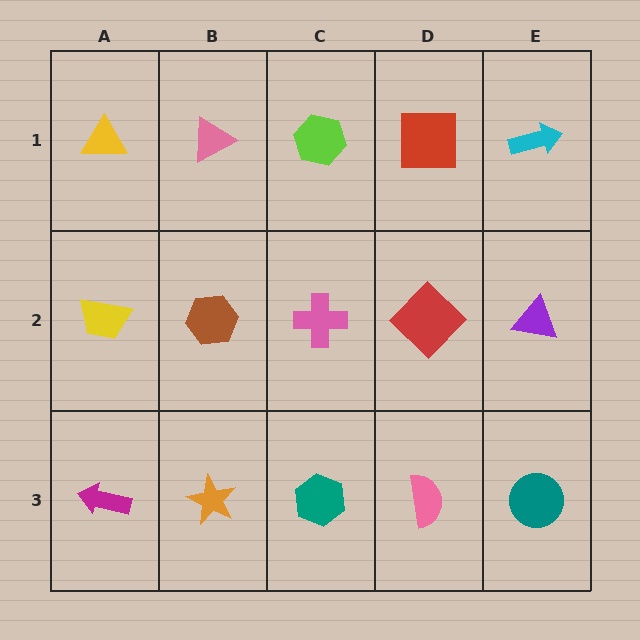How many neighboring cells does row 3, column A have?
2.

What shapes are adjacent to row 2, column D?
A red square (row 1, column D), a pink semicircle (row 3, column D), a pink cross (row 2, column C), a purple triangle (row 2, column E).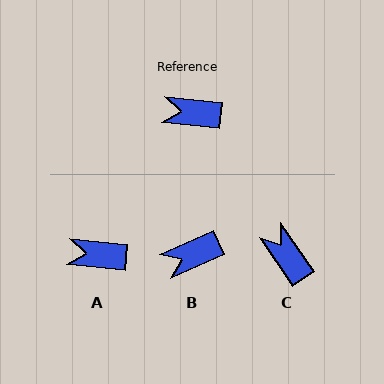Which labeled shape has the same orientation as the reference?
A.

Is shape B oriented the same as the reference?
No, it is off by about 30 degrees.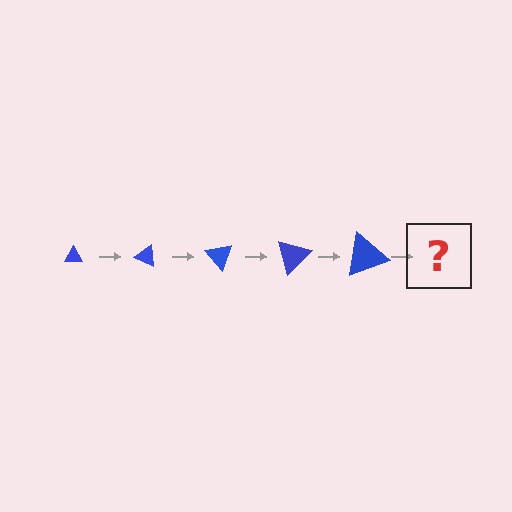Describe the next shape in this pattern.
It should be a triangle, larger than the previous one and rotated 125 degrees from the start.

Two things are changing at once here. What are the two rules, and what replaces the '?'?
The two rules are that the triangle grows larger each step and it rotates 25 degrees each step. The '?' should be a triangle, larger than the previous one and rotated 125 degrees from the start.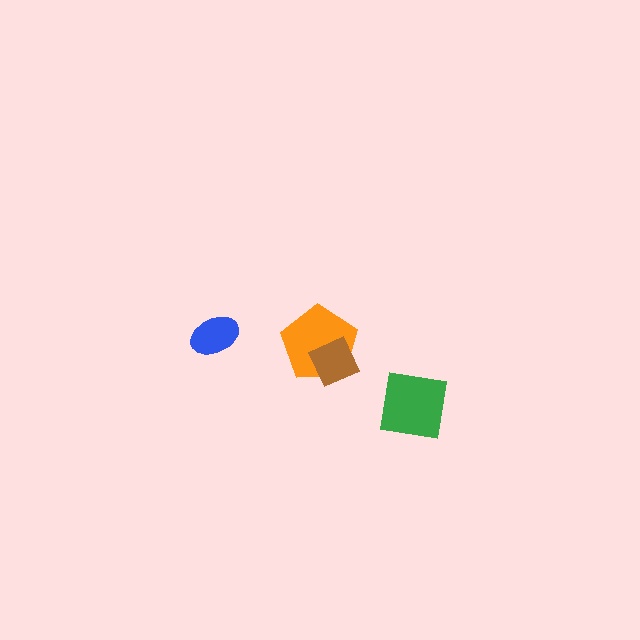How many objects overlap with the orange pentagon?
1 object overlaps with the orange pentagon.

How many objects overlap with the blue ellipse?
0 objects overlap with the blue ellipse.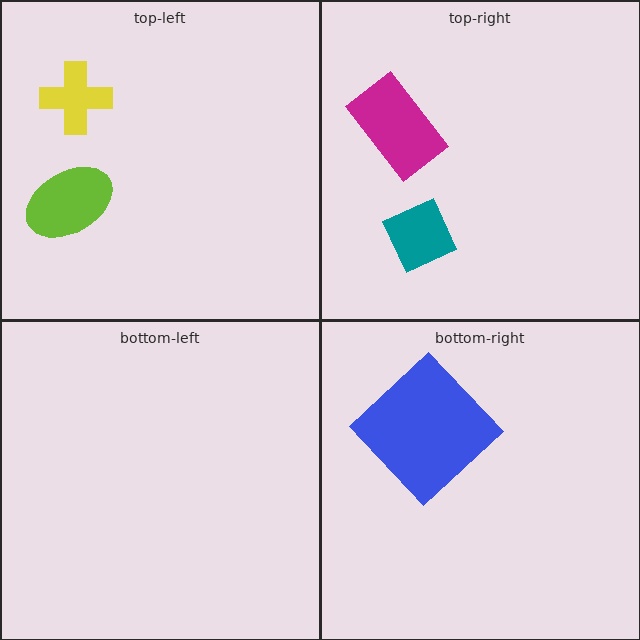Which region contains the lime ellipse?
The top-left region.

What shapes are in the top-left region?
The lime ellipse, the yellow cross.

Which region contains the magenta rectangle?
The top-right region.